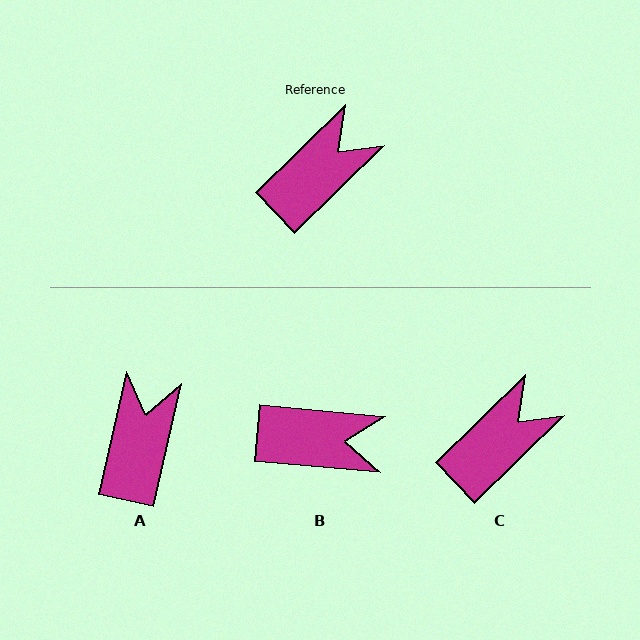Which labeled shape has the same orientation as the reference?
C.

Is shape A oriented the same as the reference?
No, it is off by about 33 degrees.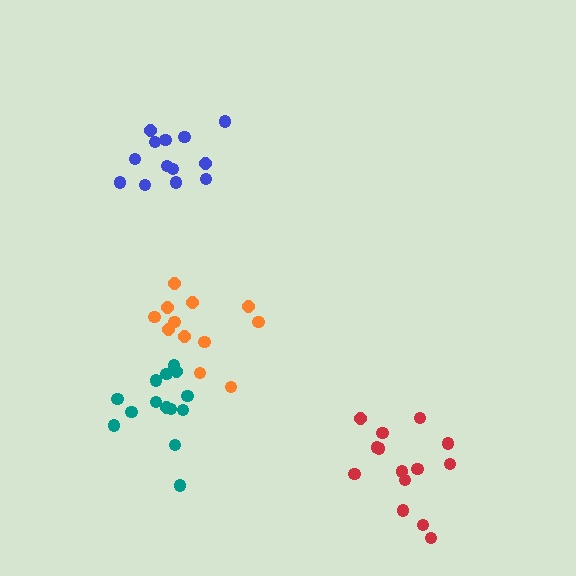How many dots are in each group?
Group 1: 12 dots, Group 2: 13 dots, Group 3: 14 dots, Group 4: 14 dots (53 total).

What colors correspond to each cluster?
The clusters are colored: orange, blue, red, teal.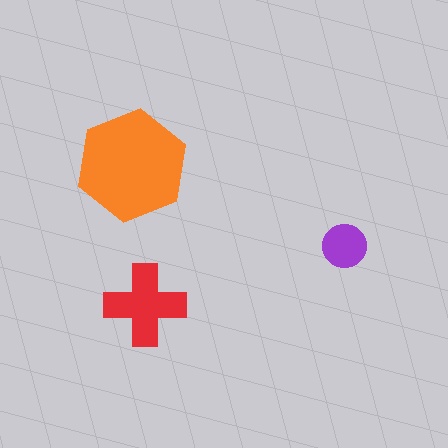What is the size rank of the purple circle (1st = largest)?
3rd.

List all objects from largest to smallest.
The orange hexagon, the red cross, the purple circle.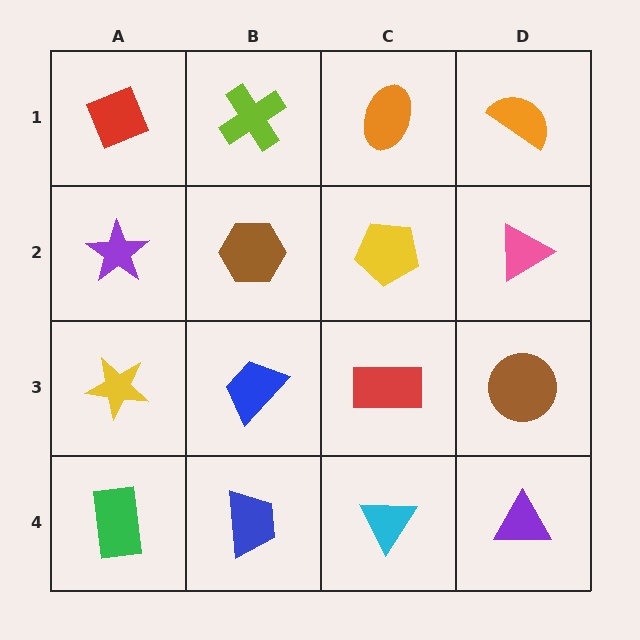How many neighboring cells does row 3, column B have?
4.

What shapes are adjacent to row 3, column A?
A purple star (row 2, column A), a green rectangle (row 4, column A), a blue trapezoid (row 3, column B).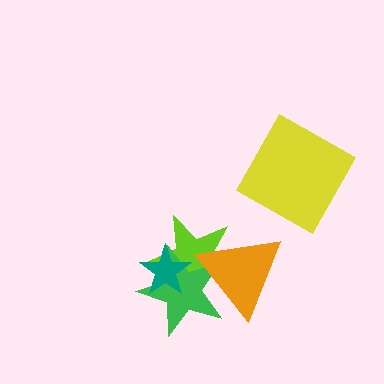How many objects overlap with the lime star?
3 objects overlap with the lime star.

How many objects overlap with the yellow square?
0 objects overlap with the yellow square.